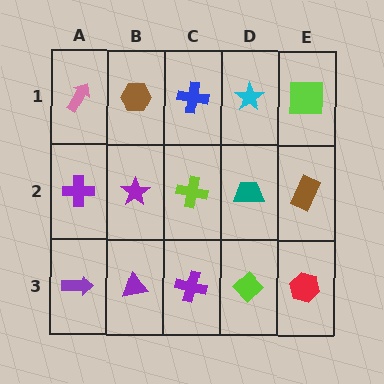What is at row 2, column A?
A purple cross.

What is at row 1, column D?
A cyan star.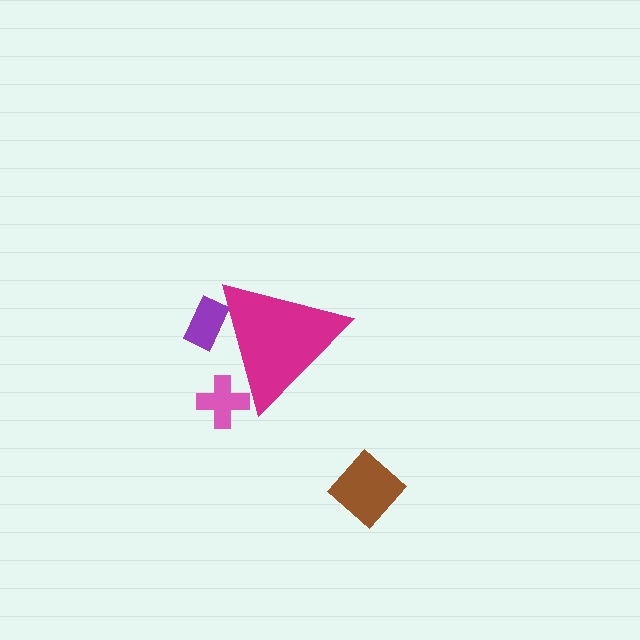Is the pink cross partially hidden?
Yes, the pink cross is partially hidden behind the magenta triangle.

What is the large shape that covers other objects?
A magenta triangle.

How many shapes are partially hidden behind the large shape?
2 shapes are partially hidden.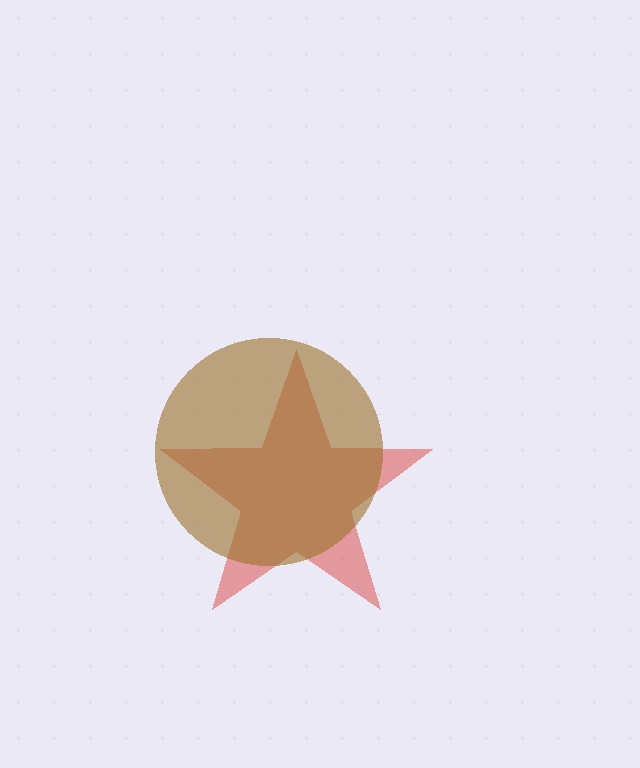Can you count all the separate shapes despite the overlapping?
Yes, there are 2 separate shapes.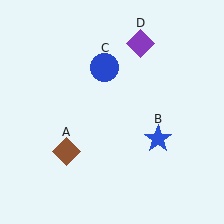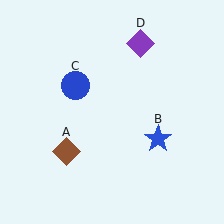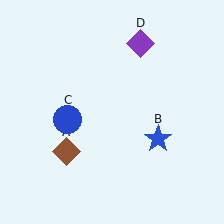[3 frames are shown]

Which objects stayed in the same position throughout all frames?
Brown diamond (object A) and blue star (object B) and purple diamond (object D) remained stationary.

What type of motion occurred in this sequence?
The blue circle (object C) rotated counterclockwise around the center of the scene.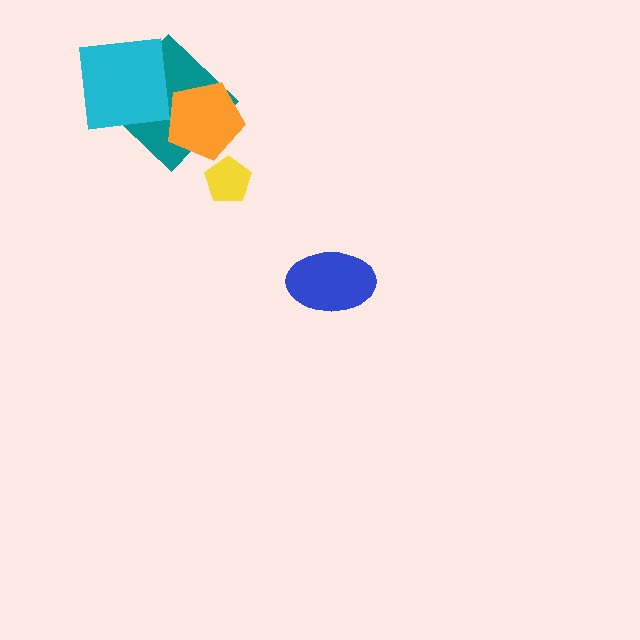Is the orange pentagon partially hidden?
No, no other shape covers it.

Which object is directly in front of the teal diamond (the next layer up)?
The orange pentagon is directly in front of the teal diamond.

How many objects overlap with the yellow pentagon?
0 objects overlap with the yellow pentagon.